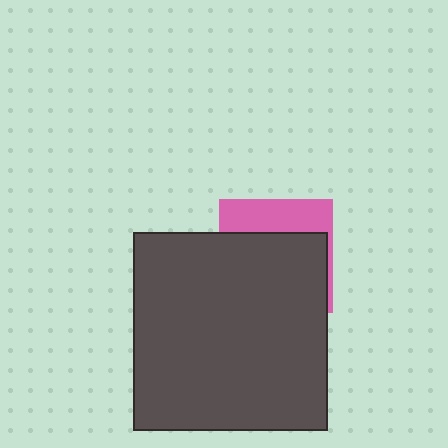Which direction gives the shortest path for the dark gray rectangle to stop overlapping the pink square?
Moving down gives the shortest separation.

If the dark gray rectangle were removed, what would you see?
You would see the complete pink square.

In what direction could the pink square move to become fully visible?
The pink square could move up. That would shift it out from behind the dark gray rectangle entirely.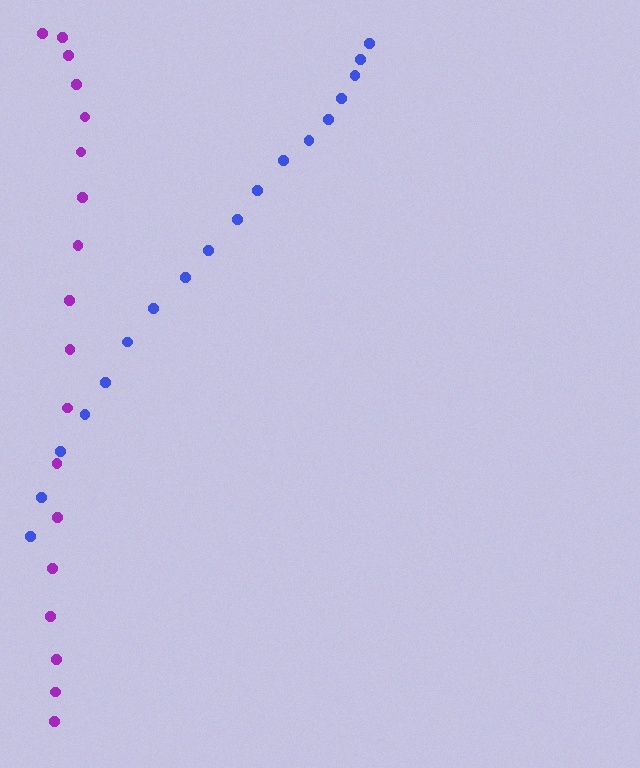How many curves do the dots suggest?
There are 2 distinct paths.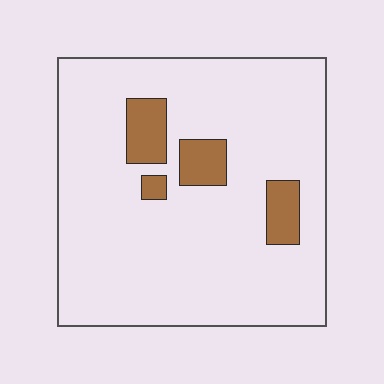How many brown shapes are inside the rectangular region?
4.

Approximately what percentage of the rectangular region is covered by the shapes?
Approximately 10%.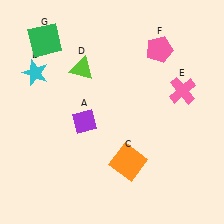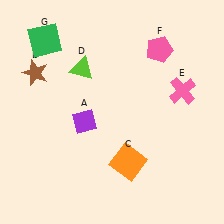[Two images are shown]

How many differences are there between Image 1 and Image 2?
There is 1 difference between the two images.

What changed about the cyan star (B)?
In Image 1, B is cyan. In Image 2, it changed to brown.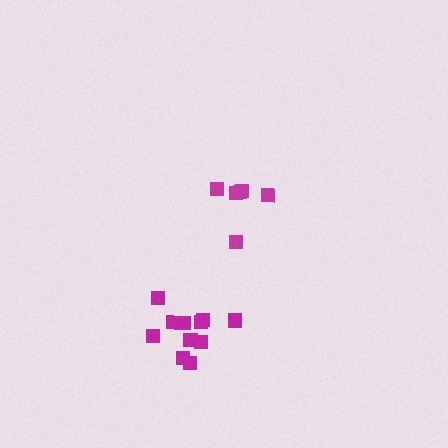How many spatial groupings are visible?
There are 2 spatial groupings.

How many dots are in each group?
Group 1: 11 dots, Group 2: 6 dots (17 total).